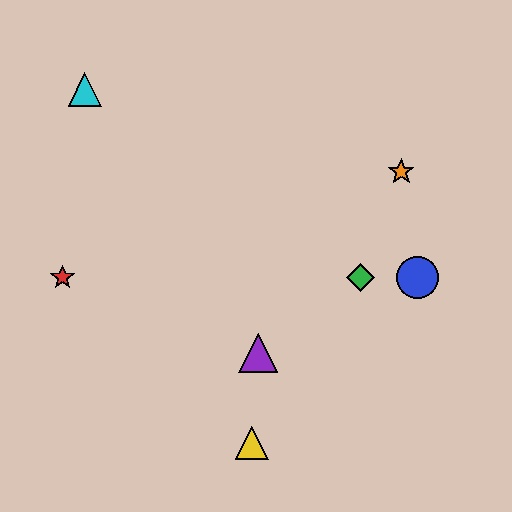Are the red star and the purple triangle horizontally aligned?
No, the red star is at y≈277 and the purple triangle is at y≈353.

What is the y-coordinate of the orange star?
The orange star is at y≈172.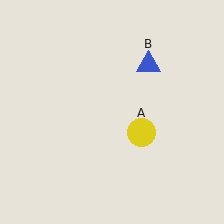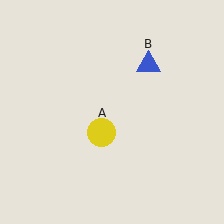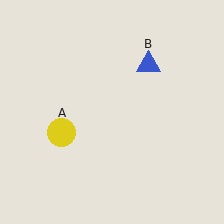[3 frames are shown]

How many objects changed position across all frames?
1 object changed position: yellow circle (object A).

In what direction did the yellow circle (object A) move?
The yellow circle (object A) moved left.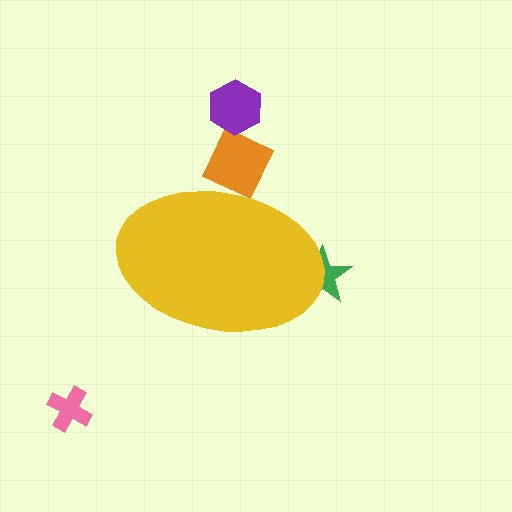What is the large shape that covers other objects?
A yellow ellipse.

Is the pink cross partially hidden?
No, the pink cross is fully visible.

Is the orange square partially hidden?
Yes, the orange square is partially hidden behind the yellow ellipse.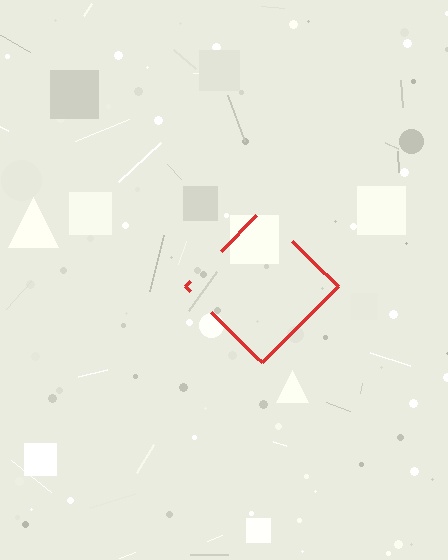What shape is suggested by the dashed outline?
The dashed outline suggests a diamond.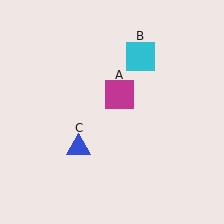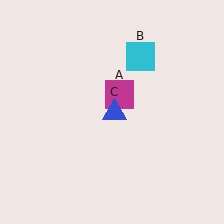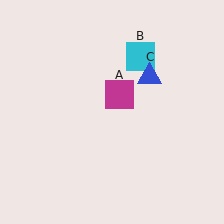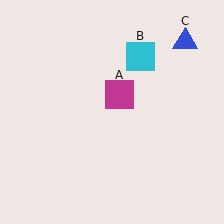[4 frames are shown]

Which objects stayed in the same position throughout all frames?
Magenta square (object A) and cyan square (object B) remained stationary.